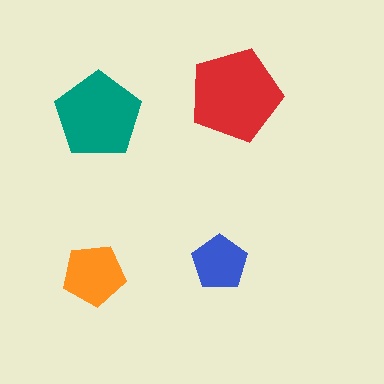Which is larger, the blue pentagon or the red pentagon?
The red one.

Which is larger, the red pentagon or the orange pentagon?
The red one.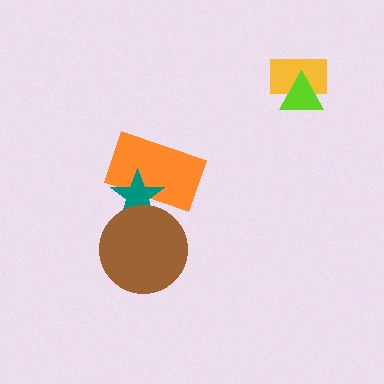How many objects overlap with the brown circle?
2 objects overlap with the brown circle.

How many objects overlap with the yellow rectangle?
1 object overlaps with the yellow rectangle.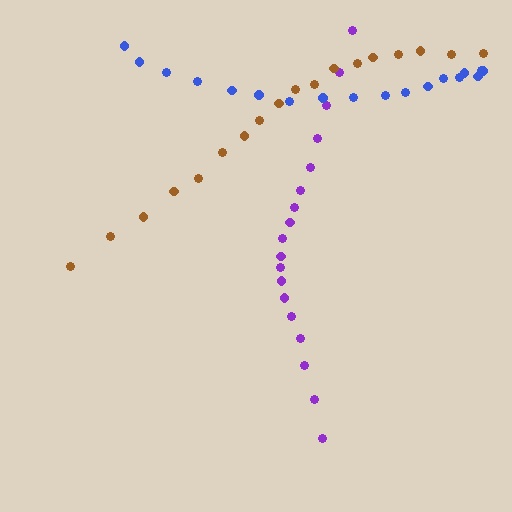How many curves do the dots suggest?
There are 3 distinct paths.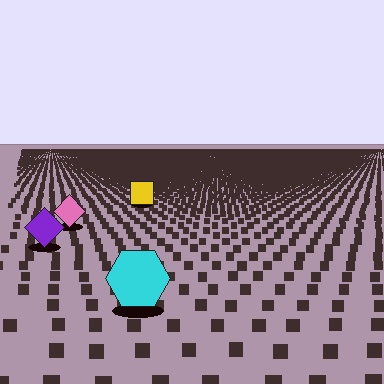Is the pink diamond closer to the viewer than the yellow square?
Yes. The pink diamond is closer — you can tell from the texture gradient: the ground texture is coarser near it.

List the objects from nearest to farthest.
From nearest to farthest: the cyan hexagon, the purple diamond, the pink diamond, the yellow square.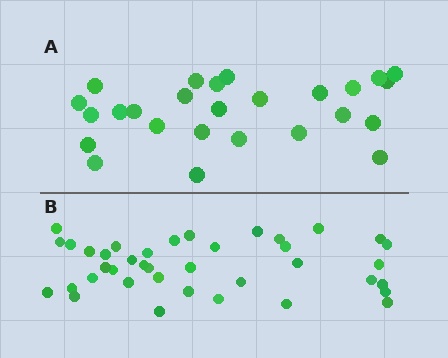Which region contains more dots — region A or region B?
Region B (the bottom region) has more dots.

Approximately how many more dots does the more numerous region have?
Region B has approximately 15 more dots than region A.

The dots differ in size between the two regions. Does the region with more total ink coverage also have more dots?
No. Region A has more total ink coverage because its dots are larger, but region B actually contains more individual dots. Total area can be misleading — the number of items is what matters here.